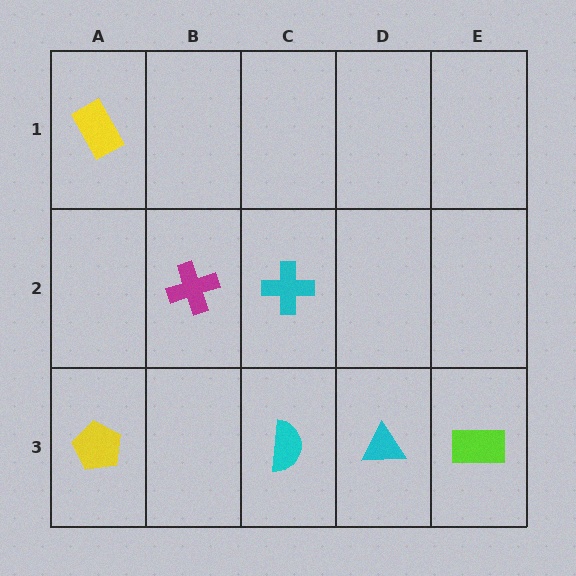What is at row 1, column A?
A yellow rectangle.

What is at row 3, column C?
A cyan semicircle.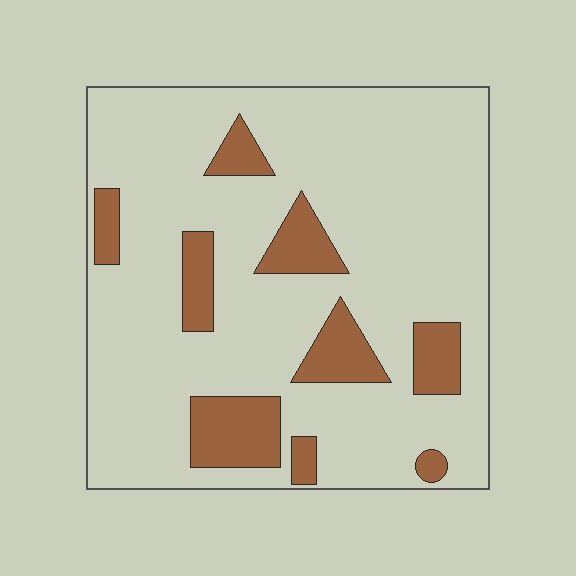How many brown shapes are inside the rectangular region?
9.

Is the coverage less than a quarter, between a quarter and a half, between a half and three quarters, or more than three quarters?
Less than a quarter.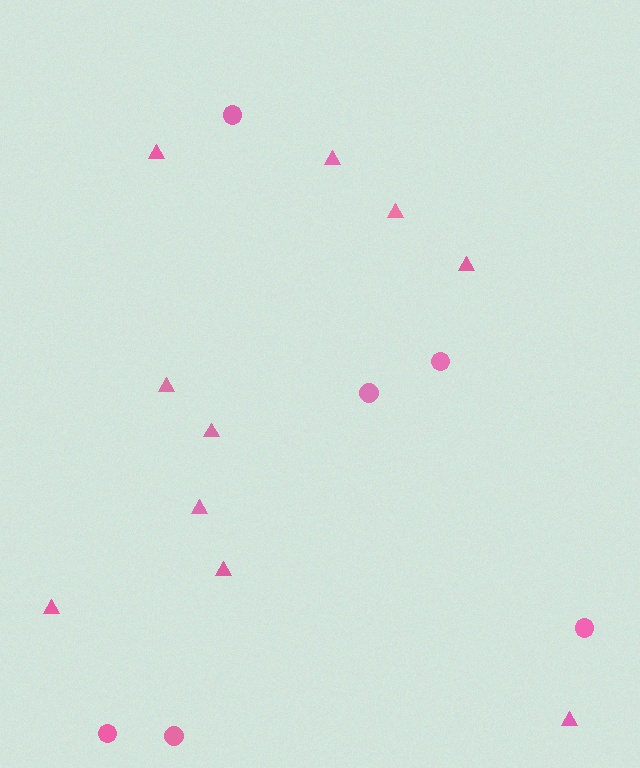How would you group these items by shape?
There are 2 groups: one group of triangles (10) and one group of circles (6).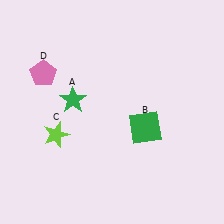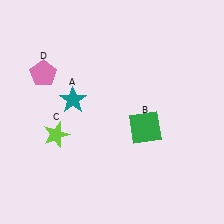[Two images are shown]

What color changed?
The star (A) changed from green in Image 1 to teal in Image 2.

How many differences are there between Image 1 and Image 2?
There is 1 difference between the two images.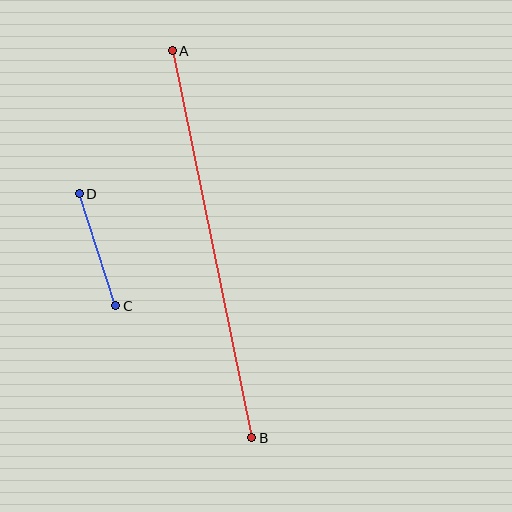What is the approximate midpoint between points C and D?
The midpoint is at approximately (97, 250) pixels.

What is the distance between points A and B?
The distance is approximately 395 pixels.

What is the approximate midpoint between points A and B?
The midpoint is at approximately (212, 244) pixels.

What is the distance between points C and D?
The distance is approximately 118 pixels.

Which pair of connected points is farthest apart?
Points A and B are farthest apart.